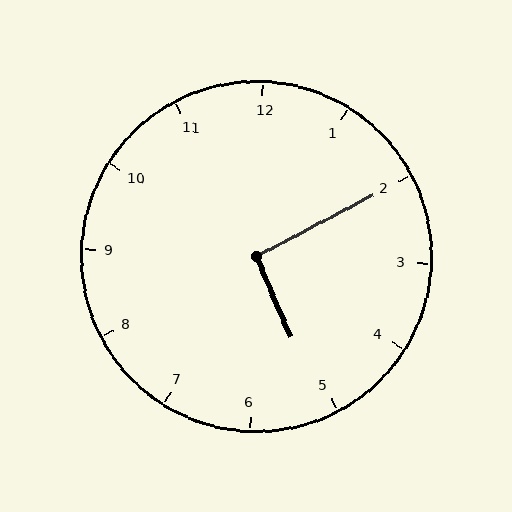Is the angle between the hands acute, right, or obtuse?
It is right.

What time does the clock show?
5:10.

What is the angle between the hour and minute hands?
Approximately 95 degrees.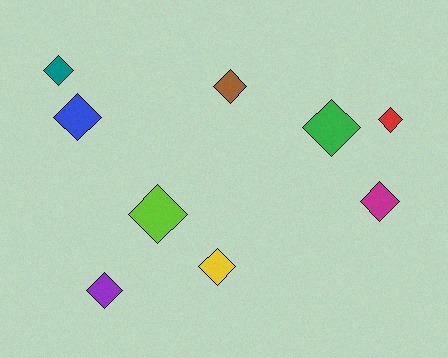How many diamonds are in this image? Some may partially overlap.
There are 9 diamonds.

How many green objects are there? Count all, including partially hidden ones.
There is 1 green object.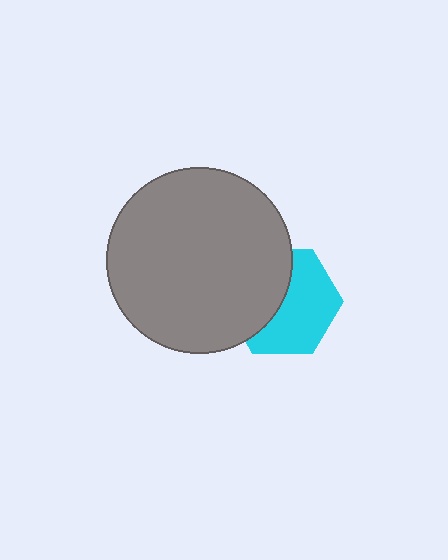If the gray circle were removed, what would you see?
You would see the complete cyan hexagon.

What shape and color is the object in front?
The object in front is a gray circle.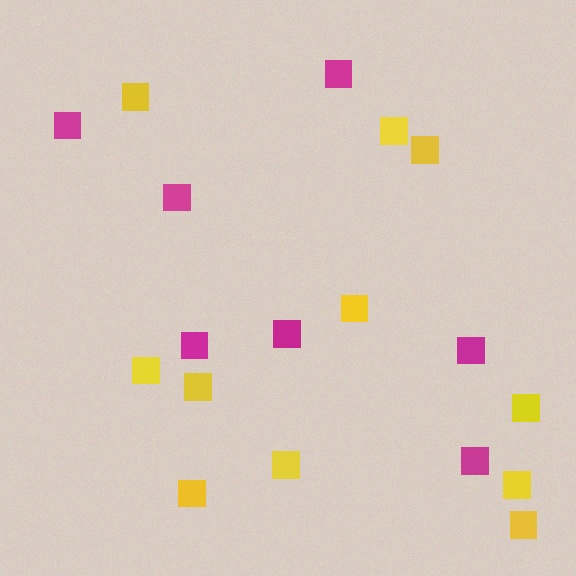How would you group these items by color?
There are 2 groups: one group of magenta squares (7) and one group of yellow squares (11).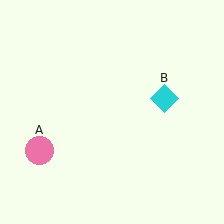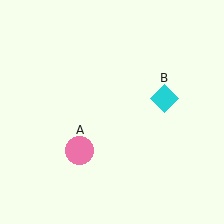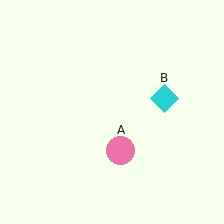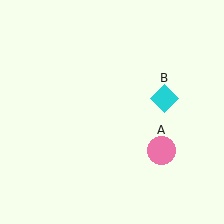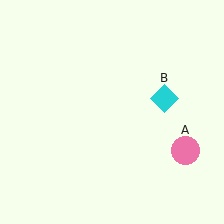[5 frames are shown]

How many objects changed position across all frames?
1 object changed position: pink circle (object A).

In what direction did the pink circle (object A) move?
The pink circle (object A) moved right.